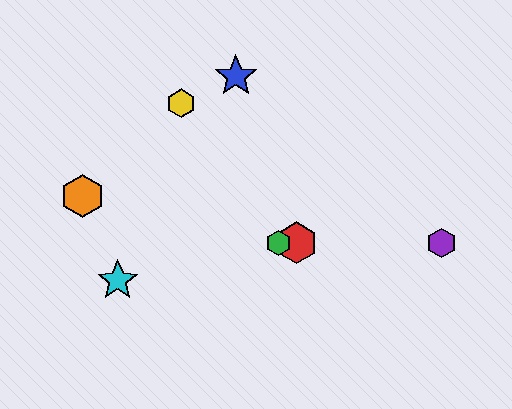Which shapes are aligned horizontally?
The red hexagon, the green hexagon, the purple hexagon are aligned horizontally.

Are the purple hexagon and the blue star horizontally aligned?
No, the purple hexagon is at y≈243 and the blue star is at y≈76.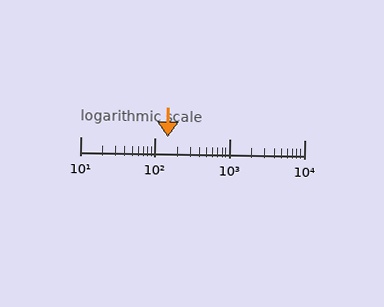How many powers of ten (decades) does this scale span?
The scale spans 3 decades, from 10 to 10000.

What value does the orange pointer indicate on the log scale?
The pointer indicates approximately 150.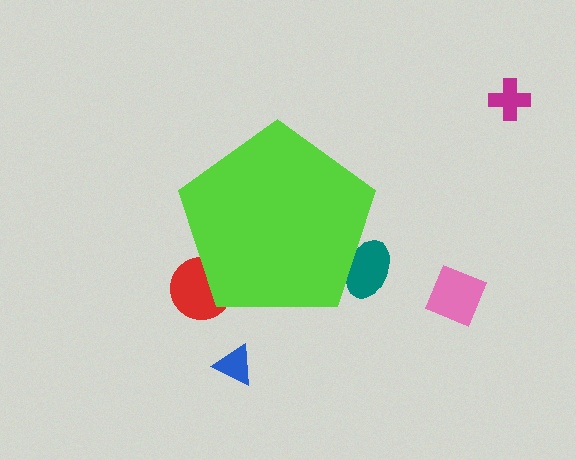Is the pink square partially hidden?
No, the pink square is fully visible.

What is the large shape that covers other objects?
A lime pentagon.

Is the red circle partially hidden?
Yes, the red circle is partially hidden behind the lime pentagon.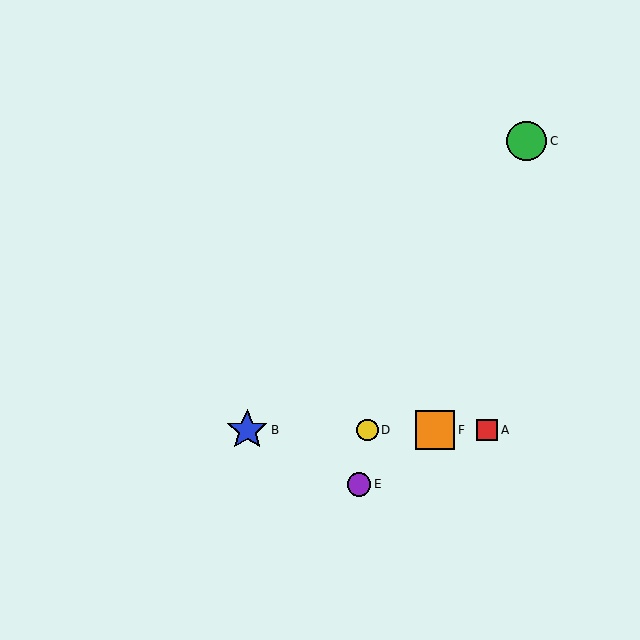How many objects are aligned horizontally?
4 objects (A, B, D, F) are aligned horizontally.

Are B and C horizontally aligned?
No, B is at y≈430 and C is at y≈141.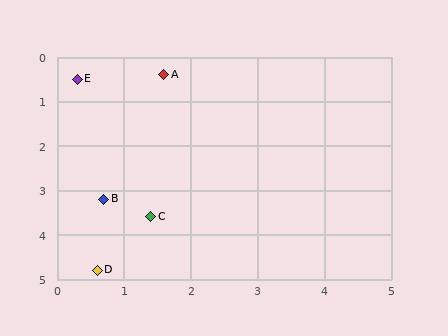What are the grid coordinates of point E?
Point E is at approximately (0.3, 0.5).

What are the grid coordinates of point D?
Point D is at approximately (0.6, 4.8).